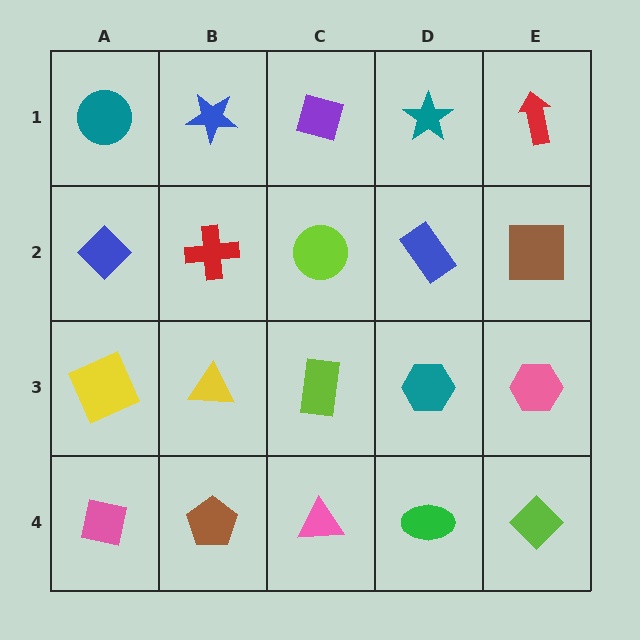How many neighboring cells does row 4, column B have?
3.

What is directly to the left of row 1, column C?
A blue star.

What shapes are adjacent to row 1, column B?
A red cross (row 2, column B), a teal circle (row 1, column A), a purple diamond (row 1, column C).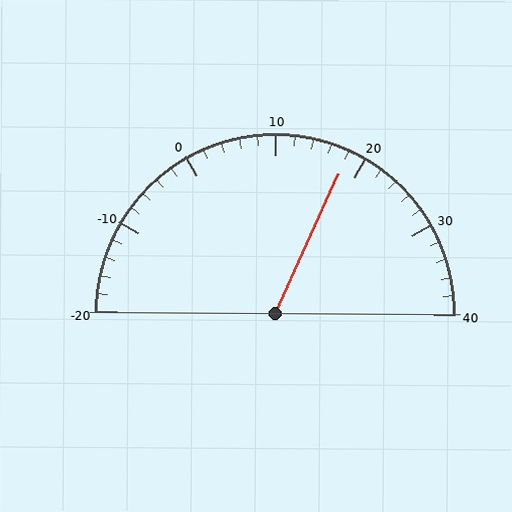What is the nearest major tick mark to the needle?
The nearest major tick mark is 20.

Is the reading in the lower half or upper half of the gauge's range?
The reading is in the upper half of the range (-20 to 40).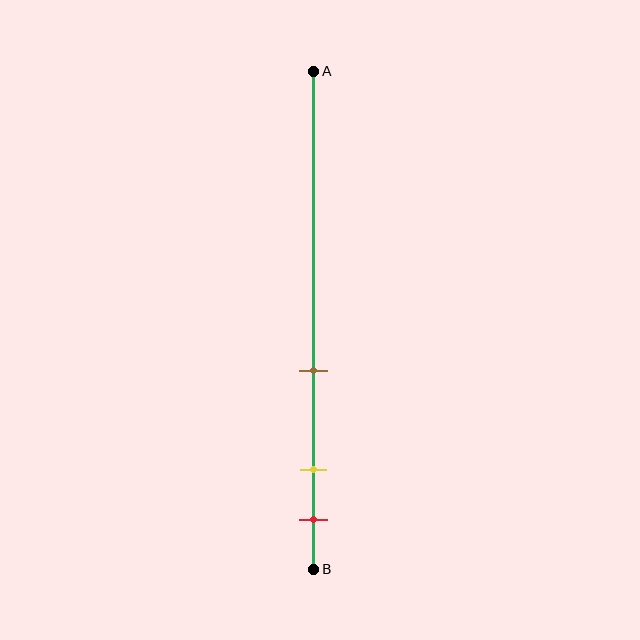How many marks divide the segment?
There are 3 marks dividing the segment.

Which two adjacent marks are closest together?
The yellow and red marks are the closest adjacent pair.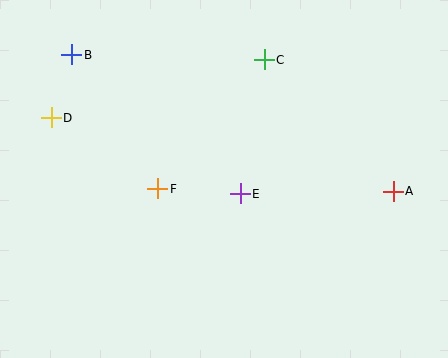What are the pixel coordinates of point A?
Point A is at (393, 191).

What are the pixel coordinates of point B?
Point B is at (72, 55).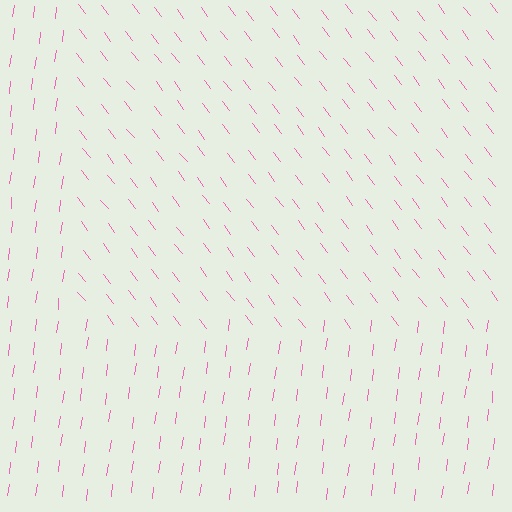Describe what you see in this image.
The image is filled with small pink line segments. A rectangle region in the image has lines oriented differently from the surrounding lines, creating a visible texture boundary.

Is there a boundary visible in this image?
Yes, there is a texture boundary formed by a change in line orientation.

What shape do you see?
I see a rectangle.